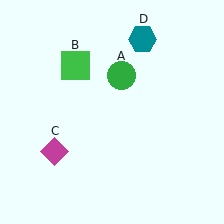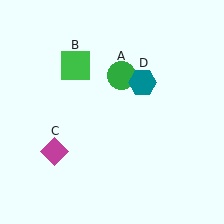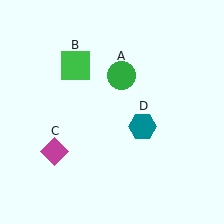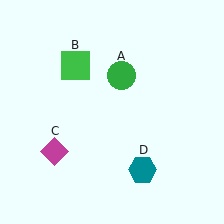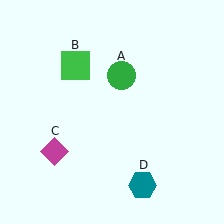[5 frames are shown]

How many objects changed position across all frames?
1 object changed position: teal hexagon (object D).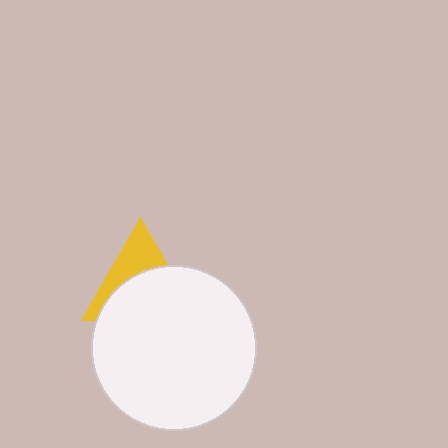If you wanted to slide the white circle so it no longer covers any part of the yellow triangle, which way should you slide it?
Slide it down — that is the most direct way to separate the two shapes.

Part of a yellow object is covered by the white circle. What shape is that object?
It is a triangle.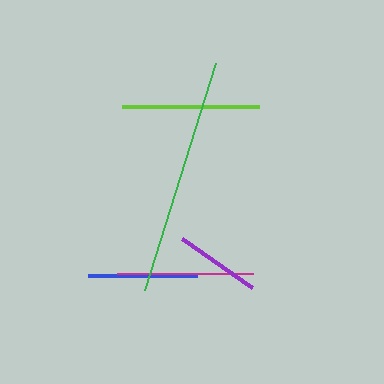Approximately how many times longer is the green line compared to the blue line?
The green line is approximately 2.2 times the length of the blue line.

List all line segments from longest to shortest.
From longest to shortest: green, lime, magenta, blue, purple.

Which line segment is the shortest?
The purple line is the shortest at approximately 86 pixels.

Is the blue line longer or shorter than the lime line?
The lime line is longer than the blue line.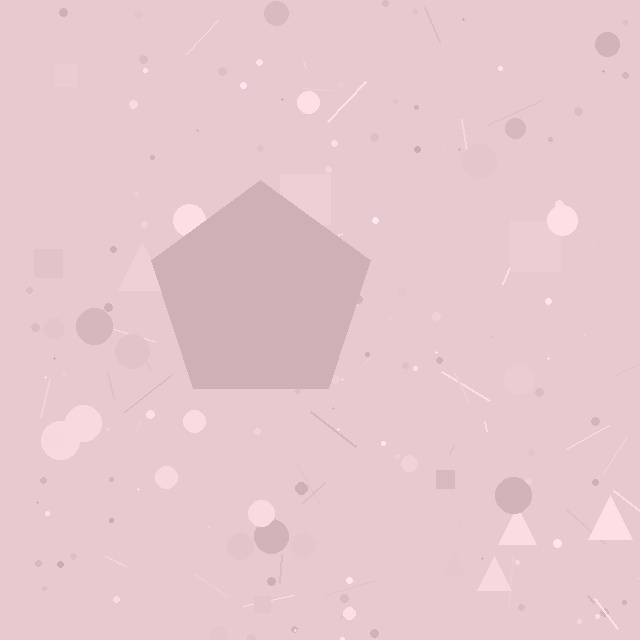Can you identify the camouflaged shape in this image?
The camouflaged shape is a pentagon.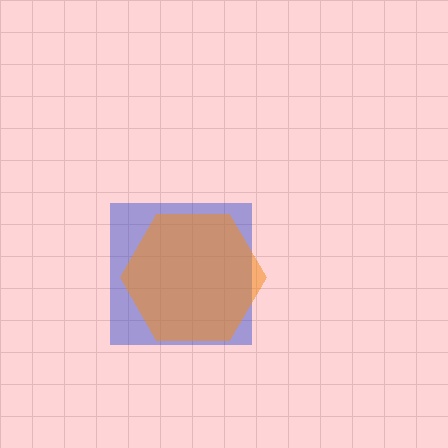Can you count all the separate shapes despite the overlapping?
Yes, there are 2 separate shapes.